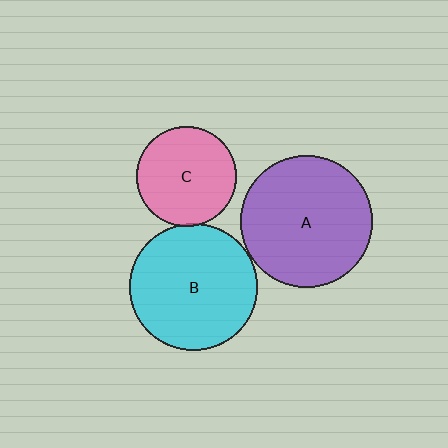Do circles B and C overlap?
Yes.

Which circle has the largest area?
Circle A (purple).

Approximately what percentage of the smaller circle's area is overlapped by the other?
Approximately 5%.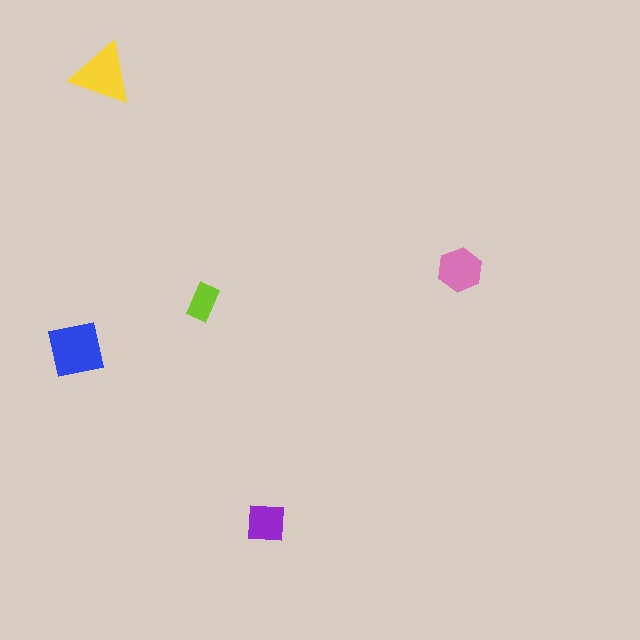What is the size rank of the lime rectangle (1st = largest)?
5th.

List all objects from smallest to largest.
The lime rectangle, the purple square, the pink hexagon, the yellow triangle, the blue square.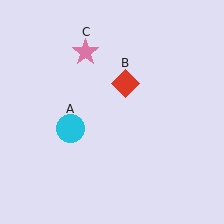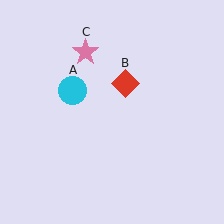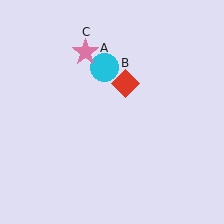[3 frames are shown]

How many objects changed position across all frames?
1 object changed position: cyan circle (object A).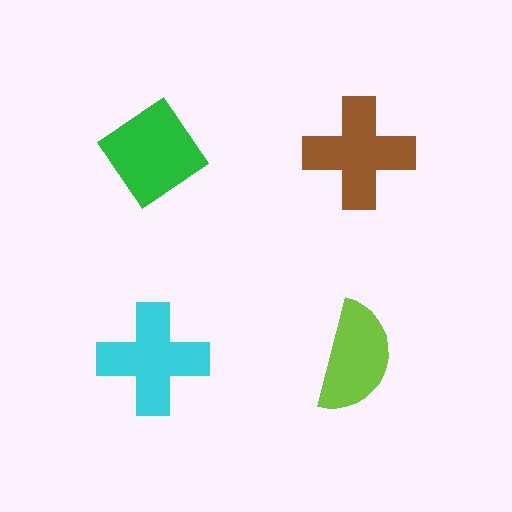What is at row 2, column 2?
A lime semicircle.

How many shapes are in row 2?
2 shapes.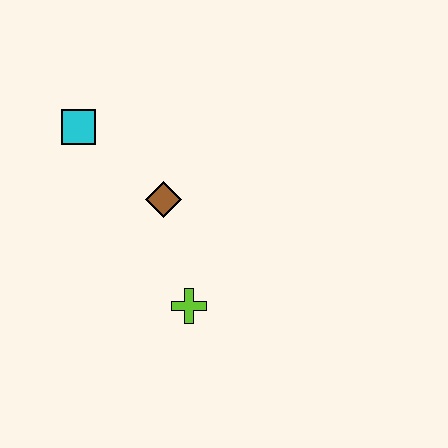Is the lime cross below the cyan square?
Yes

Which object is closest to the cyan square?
The brown diamond is closest to the cyan square.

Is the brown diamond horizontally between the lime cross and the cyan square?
Yes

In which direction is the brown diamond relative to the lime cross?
The brown diamond is above the lime cross.